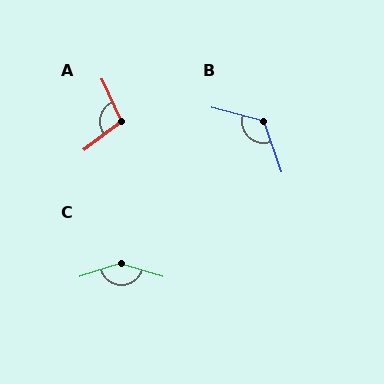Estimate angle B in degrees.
Approximately 124 degrees.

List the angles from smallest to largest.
A (103°), B (124°), C (146°).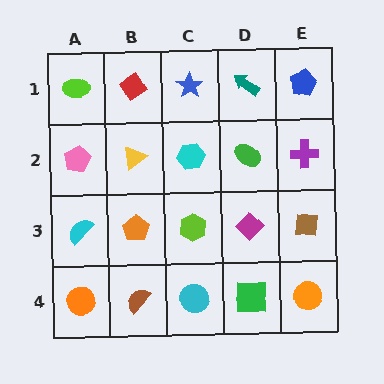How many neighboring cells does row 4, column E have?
2.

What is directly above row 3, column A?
A pink pentagon.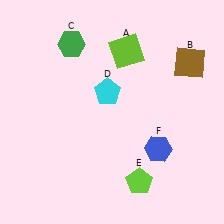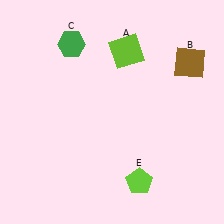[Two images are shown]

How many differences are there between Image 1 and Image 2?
There are 2 differences between the two images.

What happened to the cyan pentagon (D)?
The cyan pentagon (D) was removed in Image 2. It was in the top-left area of Image 1.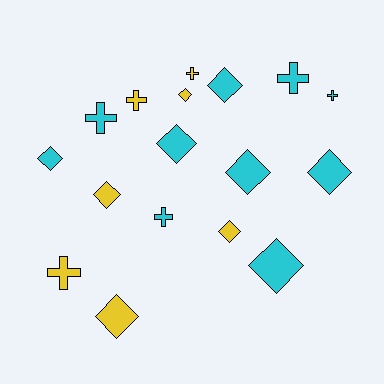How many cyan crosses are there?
There are 4 cyan crosses.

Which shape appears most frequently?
Diamond, with 10 objects.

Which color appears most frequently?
Cyan, with 10 objects.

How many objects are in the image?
There are 17 objects.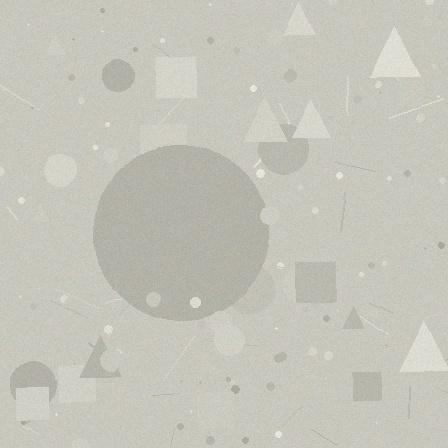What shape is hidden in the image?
A circle is hidden in the image.